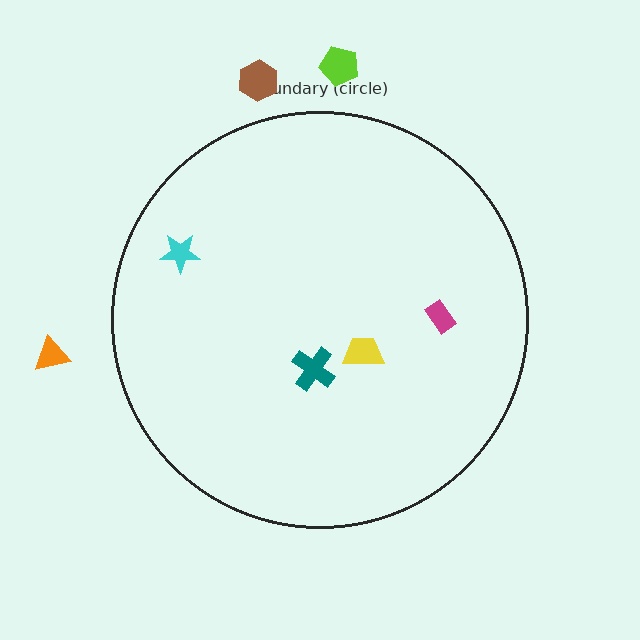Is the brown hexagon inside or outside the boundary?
Outside.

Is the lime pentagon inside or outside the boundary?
Outside.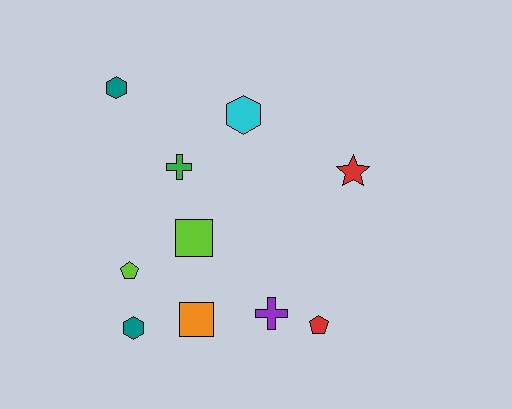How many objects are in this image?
There are 10 objects.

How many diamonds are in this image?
There are no diamonds.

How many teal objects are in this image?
There are 2 teal objects.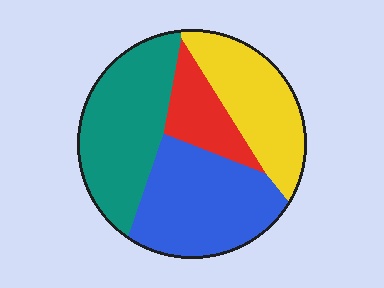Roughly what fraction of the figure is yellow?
Yellow covers 24% of the figure.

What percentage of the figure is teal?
Teal takes up about one third (1/3) of the figure.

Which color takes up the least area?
Red, at roughly 15%.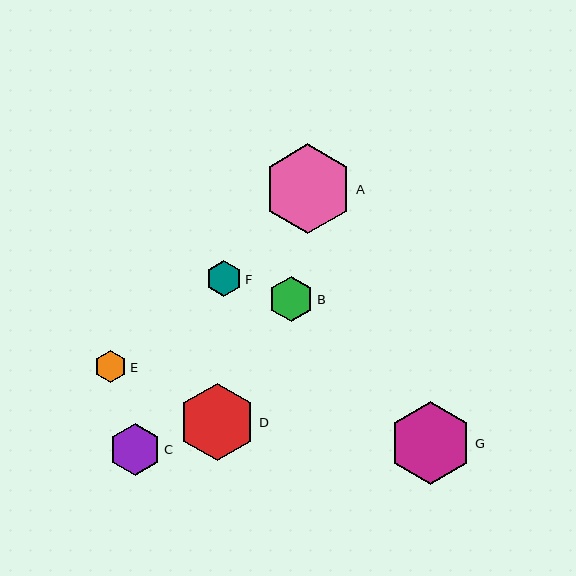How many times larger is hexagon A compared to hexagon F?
Hexagon A is approximately 2.5 times the size of hexagon F.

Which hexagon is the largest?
Hexagon A is the largest with a size of approximately 90 pixels.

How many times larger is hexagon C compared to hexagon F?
Hexagon C is approximately 1.4 times the size of hexagon F.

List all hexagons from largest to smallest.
From largest to smallest: A, G, D, C, B, F, E.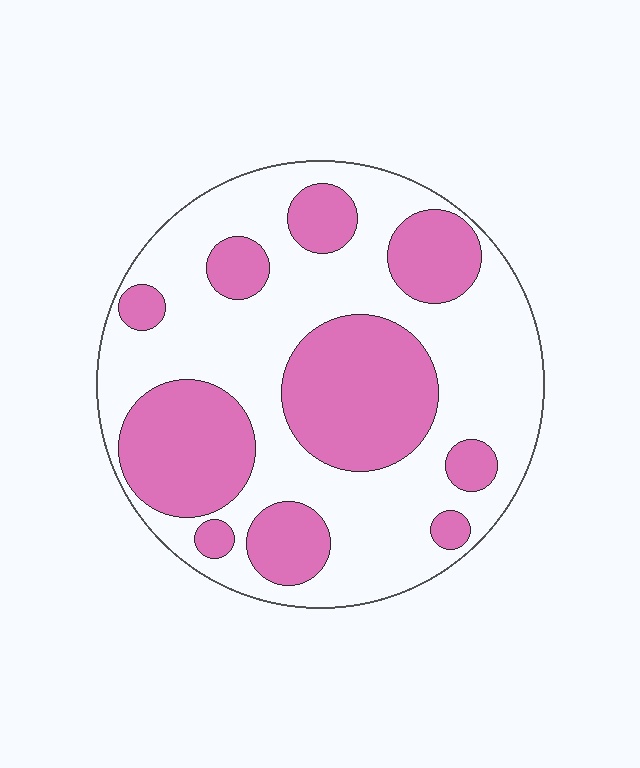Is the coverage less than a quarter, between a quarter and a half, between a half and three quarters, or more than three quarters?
Between a quarter and a half.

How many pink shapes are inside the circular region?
10.